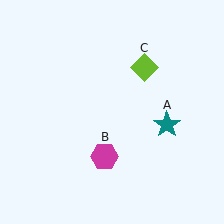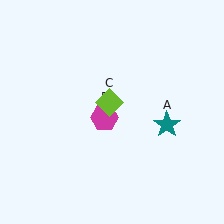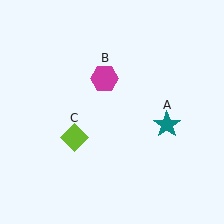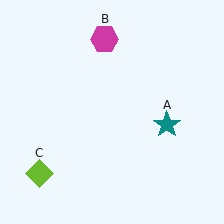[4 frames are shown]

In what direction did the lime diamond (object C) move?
The lime diamond (object C) moved down and to the left.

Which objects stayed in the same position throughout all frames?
Teal star (object A) remained stationary.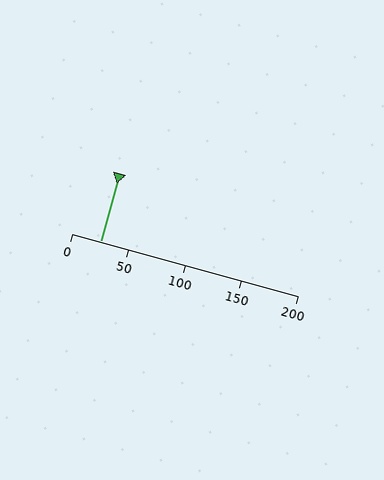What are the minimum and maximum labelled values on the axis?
The axis runs from 0 to 200.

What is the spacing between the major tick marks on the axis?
The major ticks are spaced 50 apart.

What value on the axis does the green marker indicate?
The marker indicates approximately 25.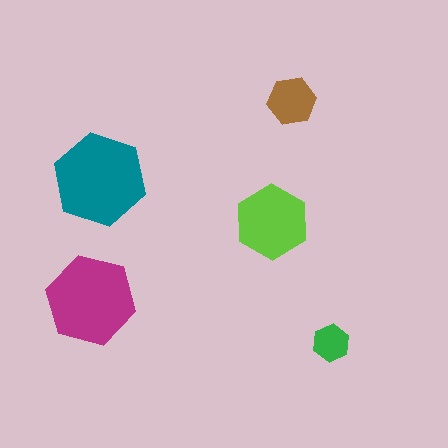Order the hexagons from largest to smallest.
the teal one, the magenta one, the lime one, the brown one, the green one.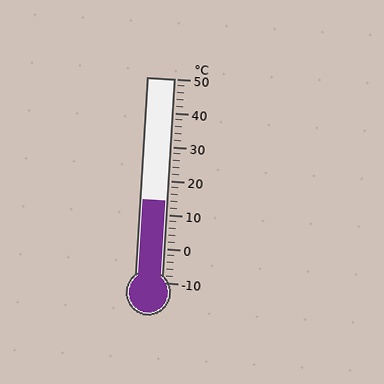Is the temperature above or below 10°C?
The temperature is above 10°C.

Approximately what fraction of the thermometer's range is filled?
The thermometer is filled to approximately 40% of its range.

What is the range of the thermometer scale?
The thermometer scale ranges from -10°C to 50°C.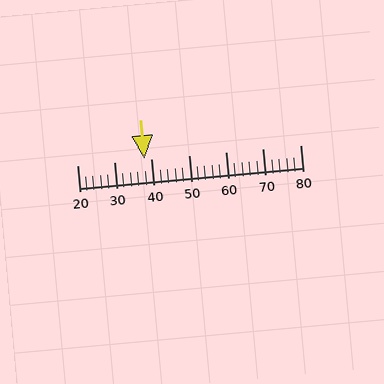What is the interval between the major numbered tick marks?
The major tick marks are spaced 10 units apart.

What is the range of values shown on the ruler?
The ruler shows values from 20 to 80.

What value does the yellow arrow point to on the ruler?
The yellow arrow points to approximately 38.